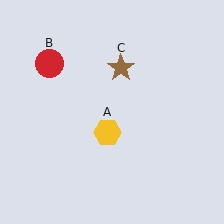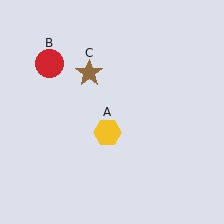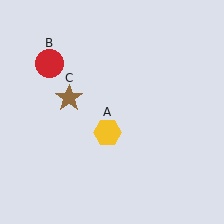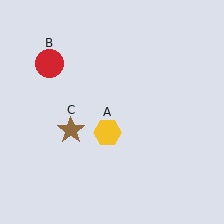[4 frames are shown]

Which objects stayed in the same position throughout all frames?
Yellow hexagon (object A) and red circle (object B) remained stationary.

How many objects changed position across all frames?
1 object changed position: brown star (object C).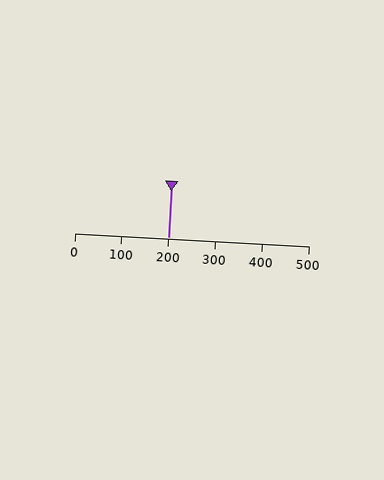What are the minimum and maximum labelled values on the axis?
The axis runs from 0 to 500.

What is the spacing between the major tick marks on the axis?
The major ticks are spaced 100 apart.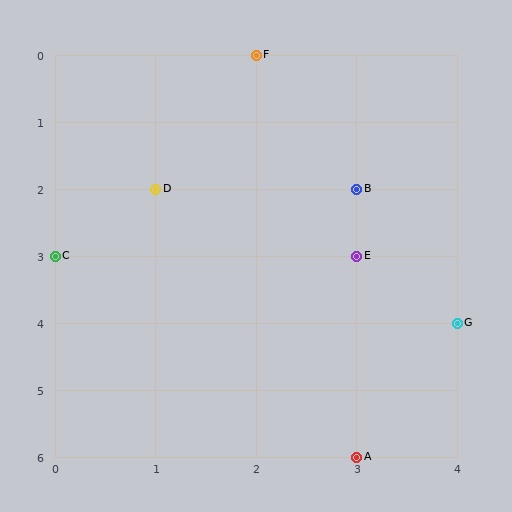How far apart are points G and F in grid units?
Points G and F are 2 columns and 4 rows apart (about 4.5 grid units diagonally).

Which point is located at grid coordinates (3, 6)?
Point A is at (3, 6).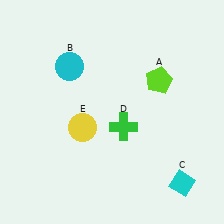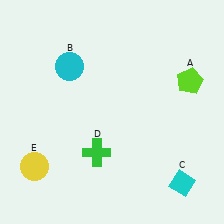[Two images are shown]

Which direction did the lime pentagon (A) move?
The lime pentagon (A) moved right.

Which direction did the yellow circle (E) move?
The yellow circle (E) moved left.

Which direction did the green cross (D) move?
The green cross (D) moved left.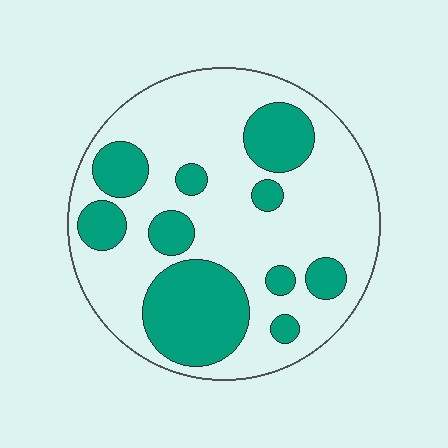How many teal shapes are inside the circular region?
10.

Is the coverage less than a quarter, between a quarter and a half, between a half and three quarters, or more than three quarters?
Between a quarter and a half.